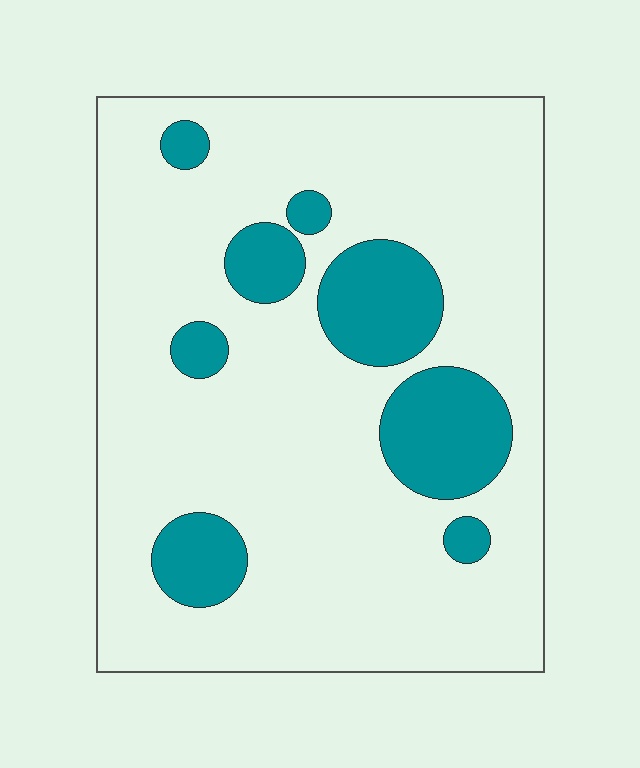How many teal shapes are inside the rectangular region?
8.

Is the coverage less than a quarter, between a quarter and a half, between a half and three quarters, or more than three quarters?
Less than a quarter.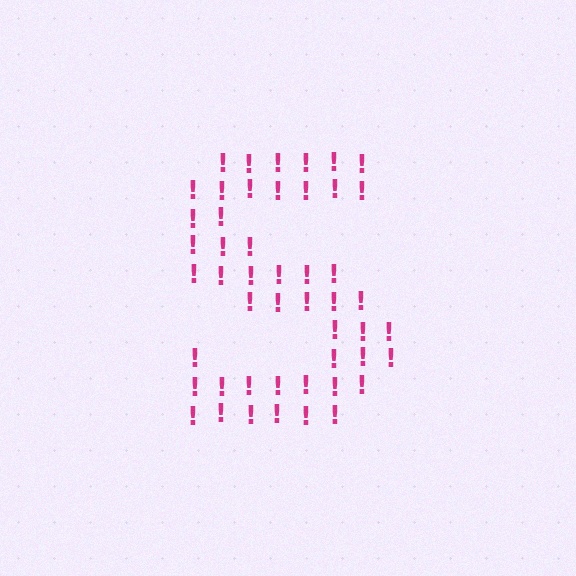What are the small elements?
The small elements are exclamation marks.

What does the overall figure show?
The overall figure shows the letter S.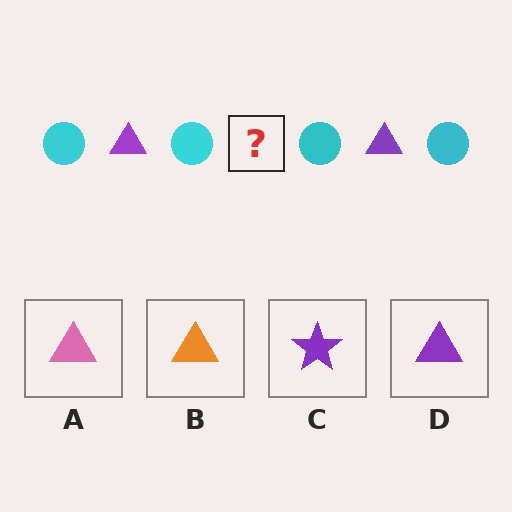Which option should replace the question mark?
Option D.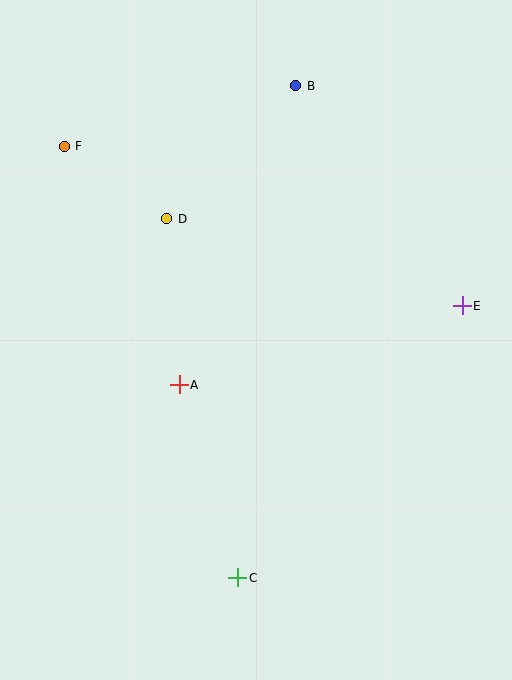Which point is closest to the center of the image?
Point A at (179, 385) is closest to the center.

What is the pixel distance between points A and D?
The distance between A and D is 167 pixels.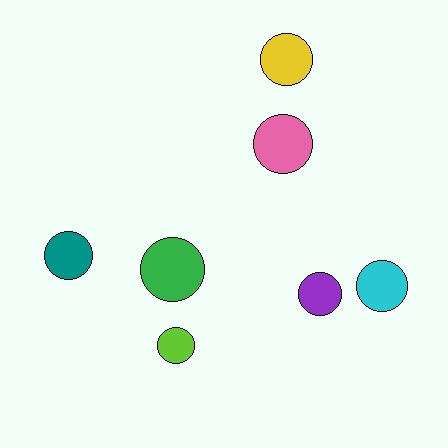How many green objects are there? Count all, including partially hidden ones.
There is 1 green object.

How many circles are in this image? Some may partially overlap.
There are 7 circles.